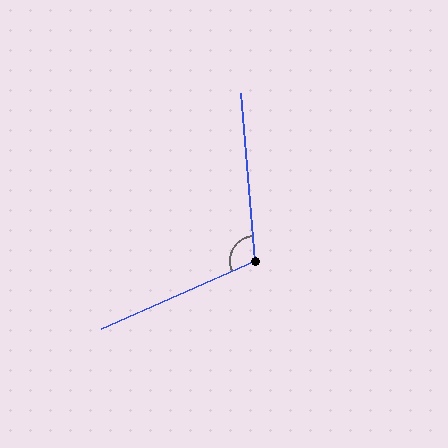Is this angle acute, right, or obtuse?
It is obtuse.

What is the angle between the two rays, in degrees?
Approximately 109 degrees.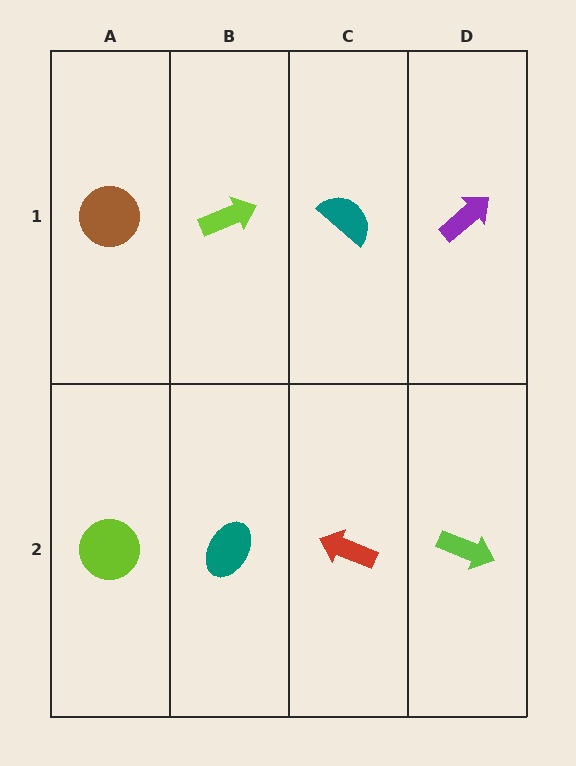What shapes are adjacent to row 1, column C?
A red arrow (row 2, column C), a lime arrow (row 1, column B), a purple arrow (row 1, column D).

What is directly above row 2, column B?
A lime arrow.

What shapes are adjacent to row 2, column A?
A brown circle (row 1, column A), a teal ellipse (row 2, column B).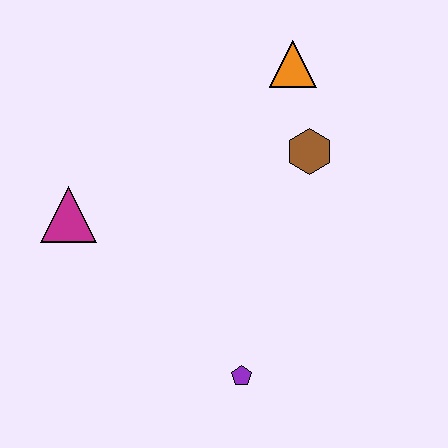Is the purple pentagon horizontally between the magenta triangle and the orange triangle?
Yes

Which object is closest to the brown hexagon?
The orange triangle is closest to the brown hexagon.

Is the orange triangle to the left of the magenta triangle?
No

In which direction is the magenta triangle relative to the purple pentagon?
The magenta triangle is to the left of the purple pentagon.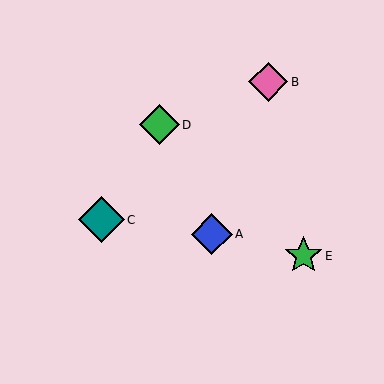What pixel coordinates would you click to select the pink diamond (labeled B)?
Click at (268, 82) to select the pink diamond B.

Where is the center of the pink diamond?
The center of the pink diamond is at (268, 82).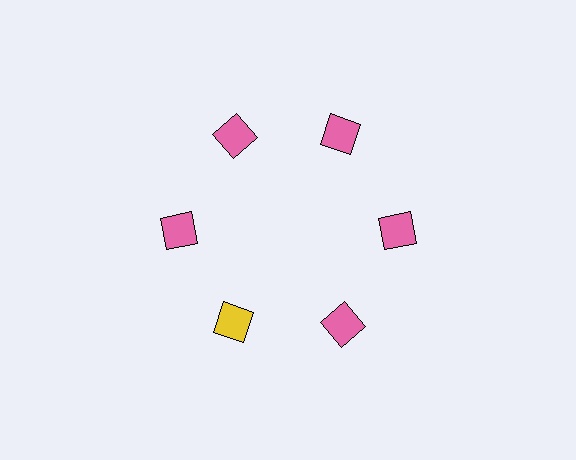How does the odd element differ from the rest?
It has a different color: yellow instead of pink.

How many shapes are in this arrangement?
There are 6 shapes arranged in a ring pattern.